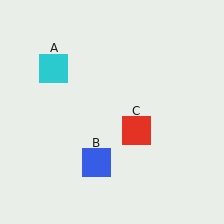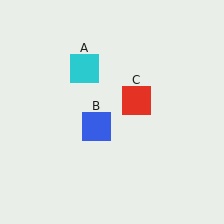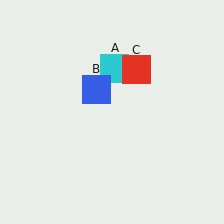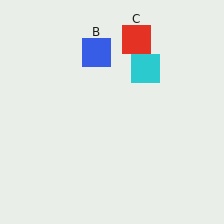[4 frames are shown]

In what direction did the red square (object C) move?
The red square (object C) moved up.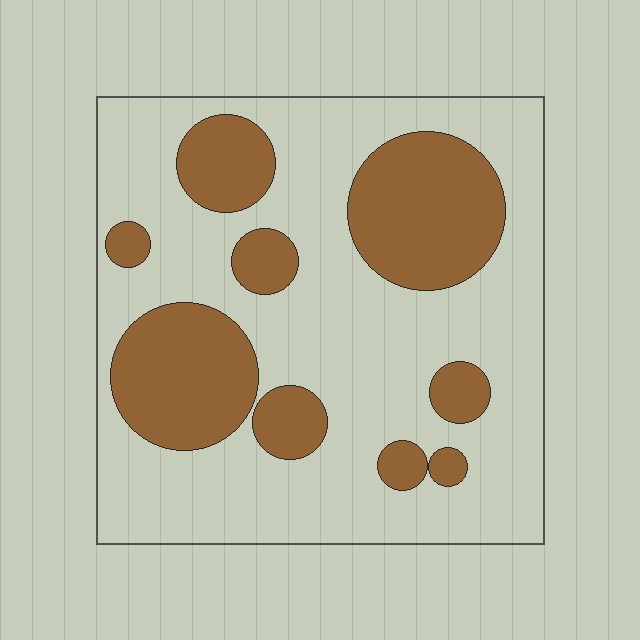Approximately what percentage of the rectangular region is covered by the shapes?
Approximately 30%.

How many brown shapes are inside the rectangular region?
9.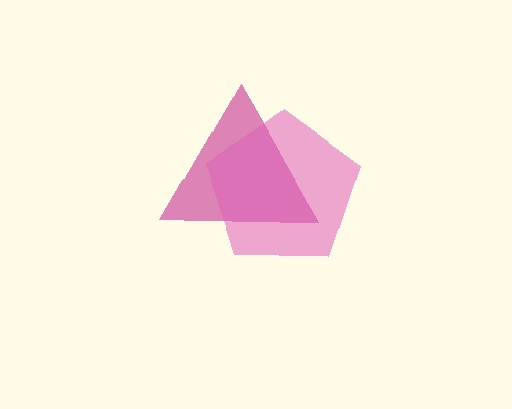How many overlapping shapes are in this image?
There are 2 overlapping shapes in the image.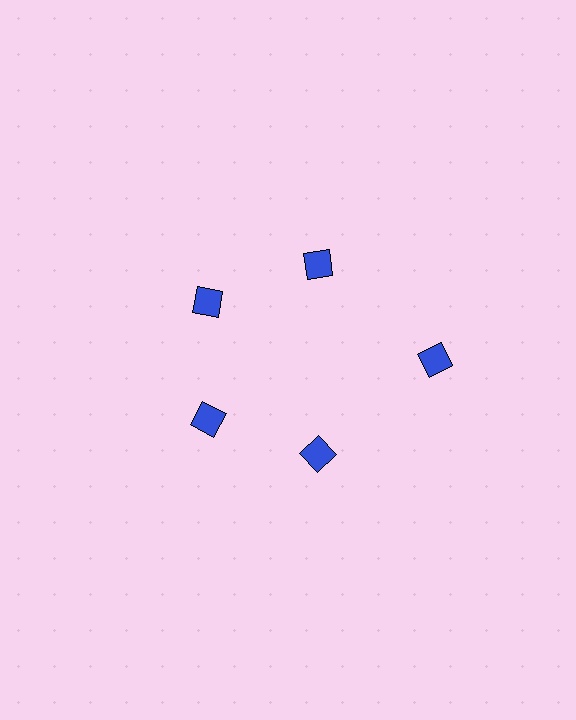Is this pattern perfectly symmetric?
No. The 5 blue diamonds are arranged in a ring, but one element near the 3 o'clock position is pushed outward from the center, breaking the 5-fold rotational symmetry.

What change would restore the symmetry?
The symmetry would be restored by moving it inward, back onto the ring so that all 5 diamonds sit at equal angles and equal distance from the center.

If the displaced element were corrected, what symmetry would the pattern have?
It would have 5-fold rotational symmetry — the pattern would map onto itself every 72 degrees.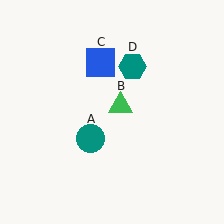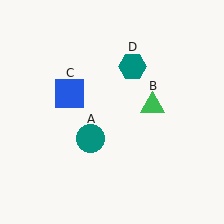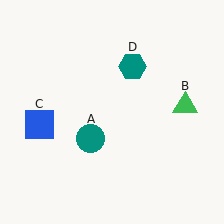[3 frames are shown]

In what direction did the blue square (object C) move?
The blue square (object C) moved down and to the left.